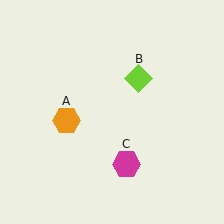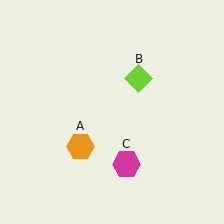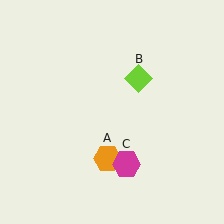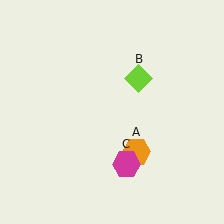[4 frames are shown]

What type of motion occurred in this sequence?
The orange hexagon (object A) rotated counterclockwise around the center of the scene.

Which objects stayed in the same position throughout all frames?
Lime diamond (object B) and magenta hexagon (object C) remained stationary.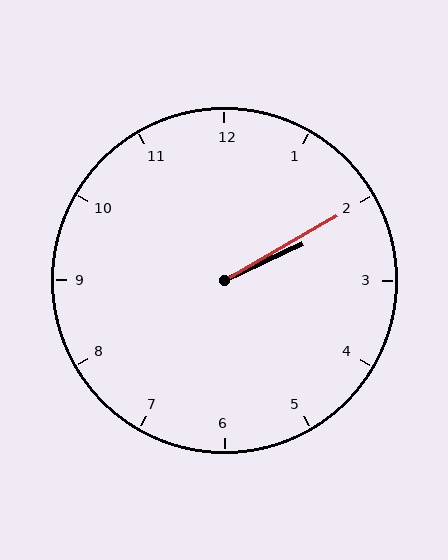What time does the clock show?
2:10.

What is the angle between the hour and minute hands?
Approximately 5 degrees.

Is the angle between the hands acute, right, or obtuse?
It is acute.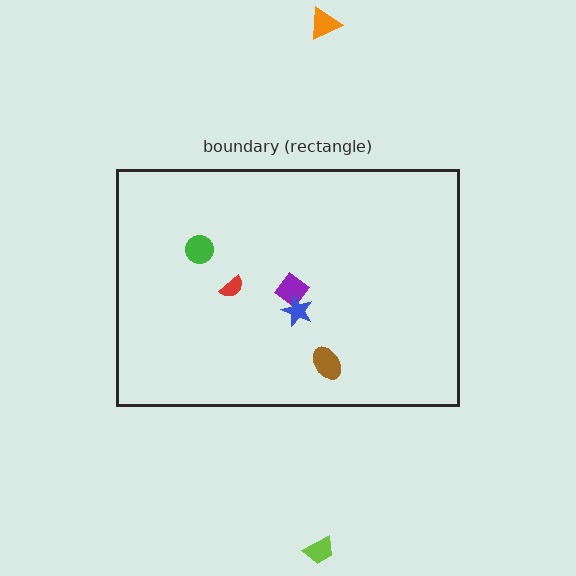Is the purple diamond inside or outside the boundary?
Inside.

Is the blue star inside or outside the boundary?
Inside.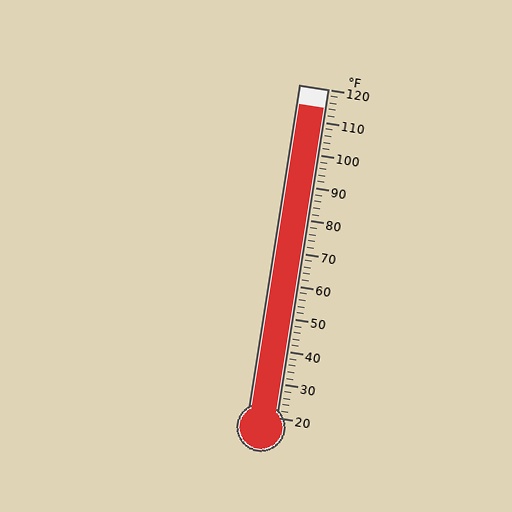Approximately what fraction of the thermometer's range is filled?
The thermometer is filled to approximately 95% of its range.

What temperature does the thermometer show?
The thermometer shows approximately 114°F.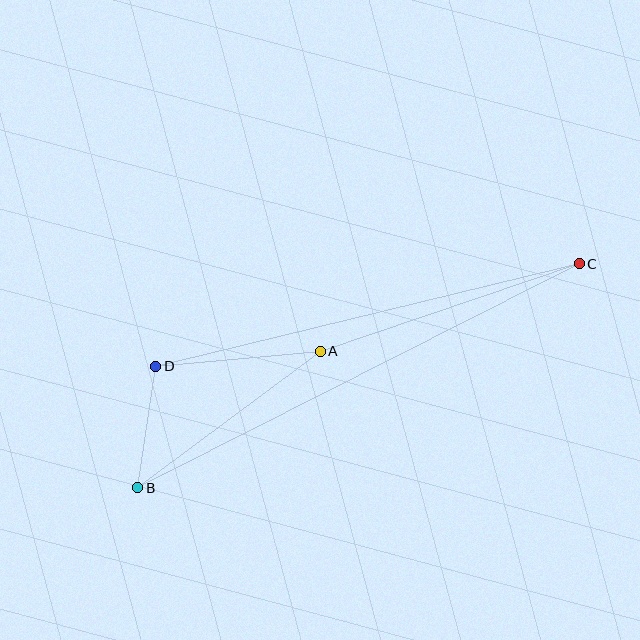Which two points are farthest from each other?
Points B and C are farthest from each other.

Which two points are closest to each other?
Points B and D are closest to each other.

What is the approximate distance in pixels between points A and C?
The distance between A and C is approximately 274 pixels.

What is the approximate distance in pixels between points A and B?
The distance between A and B is approximately 228 pixels.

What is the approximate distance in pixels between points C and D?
The distance between C and D is approximately 436 pixels.